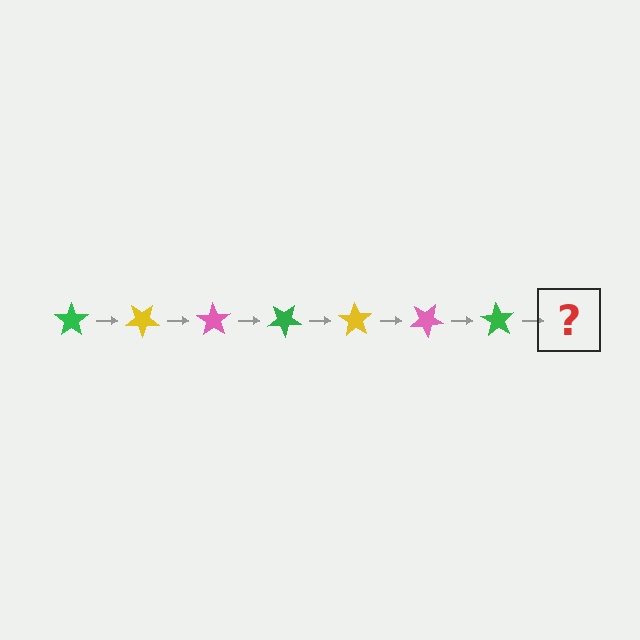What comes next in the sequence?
The next element should be a yellow star, rotated 245 degrees from the start.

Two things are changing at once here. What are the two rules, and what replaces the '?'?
The two rules are that it rotates 35 degrees each step and the color cycles through green, yellow, and pink. The '?' should be a yellow star, rotated 245 degrees from the start.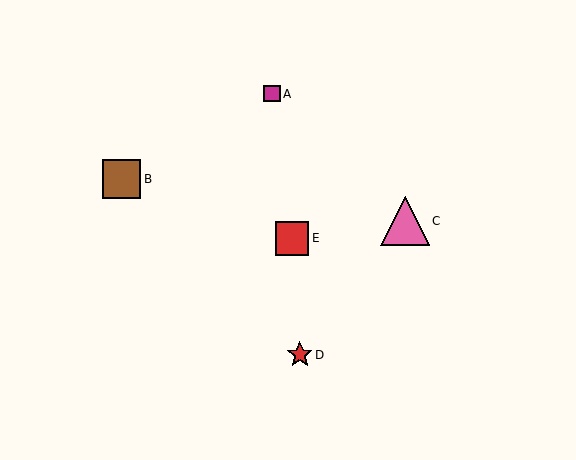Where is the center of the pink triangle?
The center of the pink triangle is at (405, 221).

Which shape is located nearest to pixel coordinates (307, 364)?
The red star (labeled D) at (300, 355) is nearest to that location.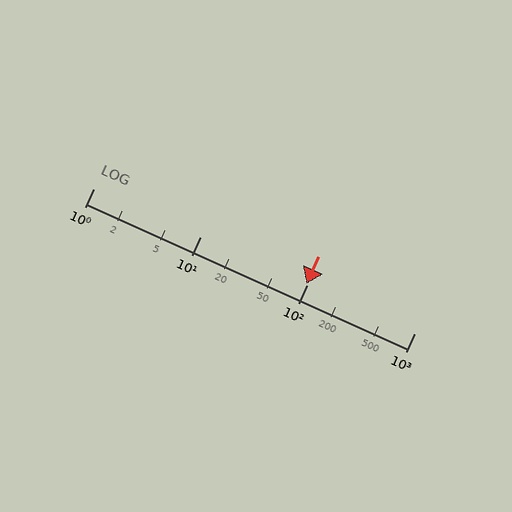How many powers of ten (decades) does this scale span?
The scale spans 3 decades, from 1 to 1000.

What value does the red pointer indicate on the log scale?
The pointer indicates approximately 98.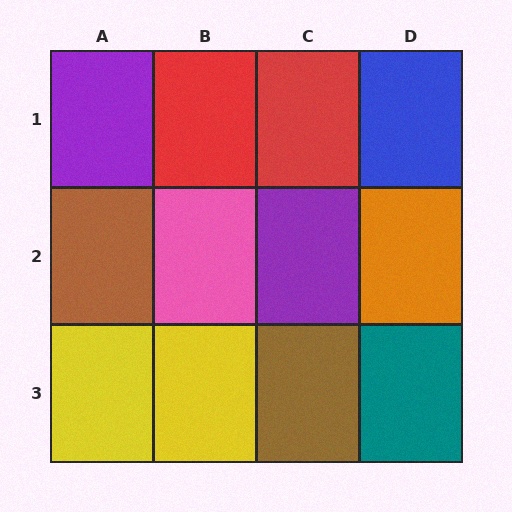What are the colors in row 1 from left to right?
Purple, red, red, blue.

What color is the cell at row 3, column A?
Yellow.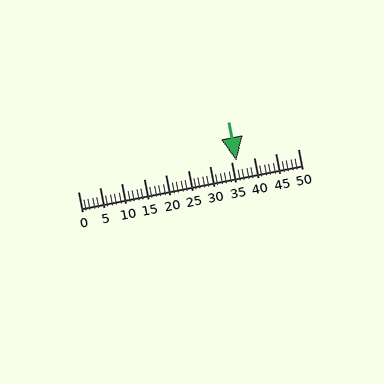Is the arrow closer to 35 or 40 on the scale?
The arrow is closer to 35.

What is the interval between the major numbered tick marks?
The major tick marks are spaced 5 units apart.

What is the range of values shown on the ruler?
The ruler shows values from 0 to 50.